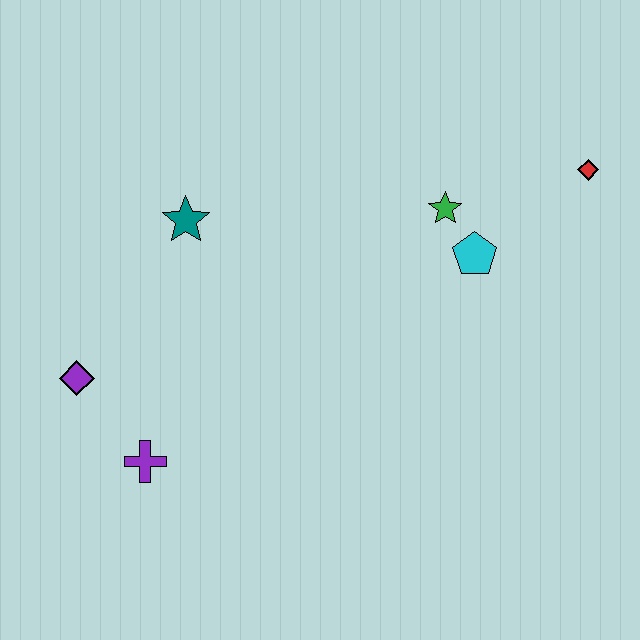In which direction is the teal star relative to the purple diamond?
The teal star is above the purple diamond.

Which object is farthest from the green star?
The purple diamond is farthest from the green star.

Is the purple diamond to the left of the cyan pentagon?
Yes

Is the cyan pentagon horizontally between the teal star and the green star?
No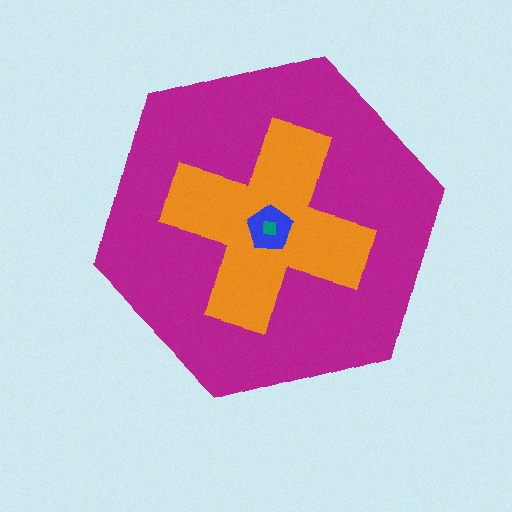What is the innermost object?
The teal square.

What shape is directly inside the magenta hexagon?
The orange cross.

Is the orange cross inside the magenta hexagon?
Yes.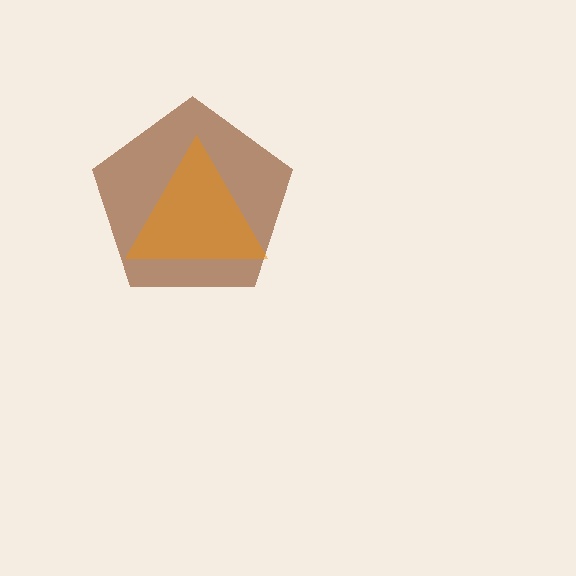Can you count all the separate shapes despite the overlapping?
Yes, there are 2 separate shapes.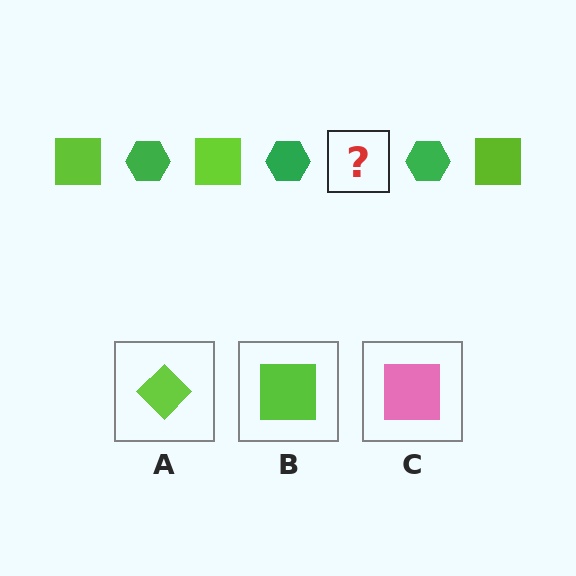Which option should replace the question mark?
Option B.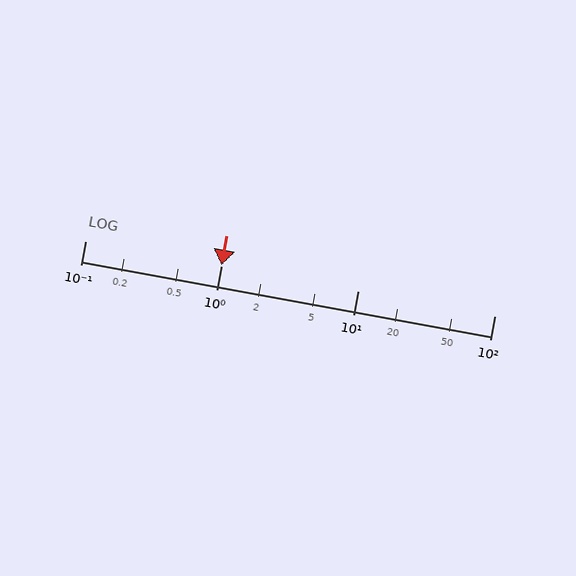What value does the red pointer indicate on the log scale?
The pointer indicates approximately 1.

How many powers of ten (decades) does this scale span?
The scale spans 3 decades, from 0.1 to 100.